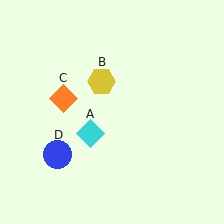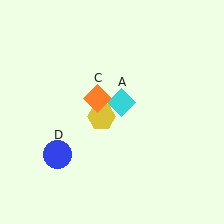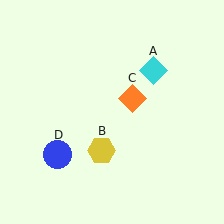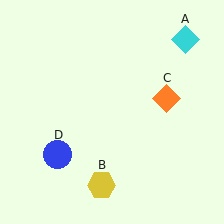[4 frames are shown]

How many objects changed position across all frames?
3 objects changed position: cyan diamond (object A), yellow hexagon (object B), orange diamond (object C).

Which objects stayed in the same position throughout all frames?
Blue circle (object D) remained stationary.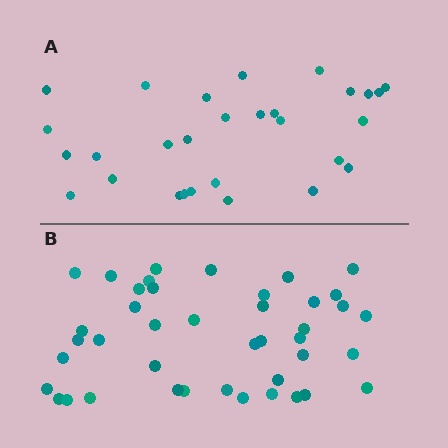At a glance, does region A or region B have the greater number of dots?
Region B (the bottom region) has more dots.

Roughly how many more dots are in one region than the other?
Region B has approximately 15 more dots than region A.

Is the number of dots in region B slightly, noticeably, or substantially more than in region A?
Region B has noticeably more, but not dramatically so. The ratio is roughly 1.4 to 1.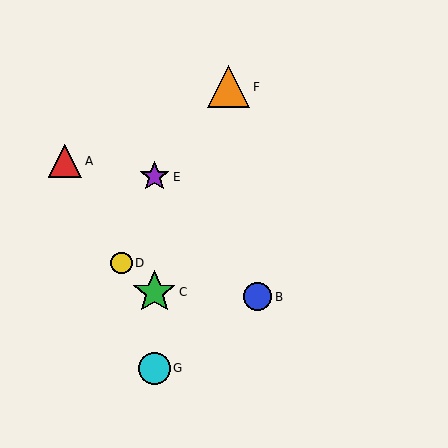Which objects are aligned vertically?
Objects C, E, G are aligned vertically.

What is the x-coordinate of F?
Object F is at x≈228.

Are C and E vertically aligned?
Yes, both are at x≈154.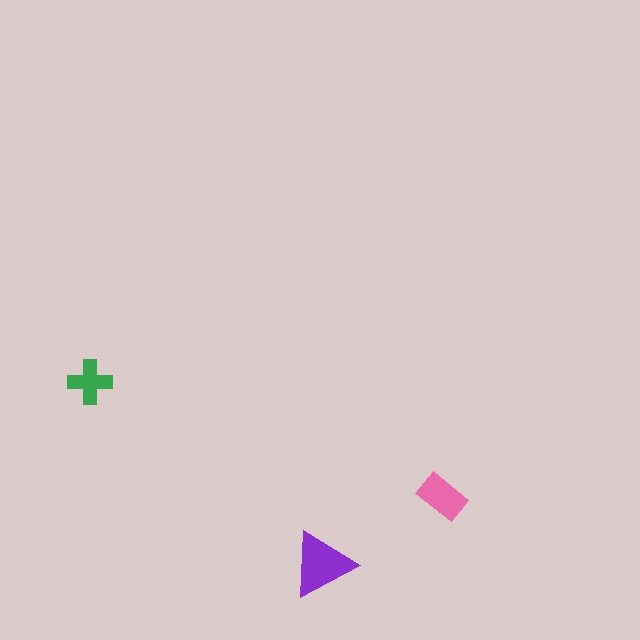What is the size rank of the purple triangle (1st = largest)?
1st.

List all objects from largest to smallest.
The purple triangle, the pink rectangle, the green cross.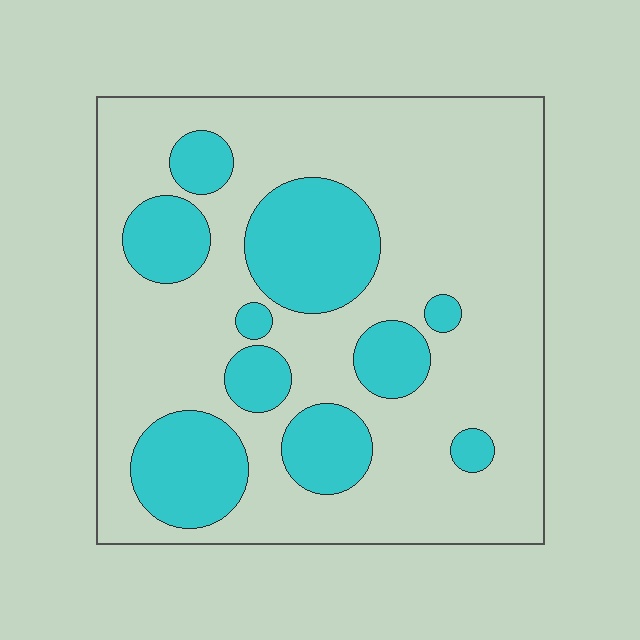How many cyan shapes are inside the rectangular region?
10.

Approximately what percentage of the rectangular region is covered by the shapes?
Approximately 25%.